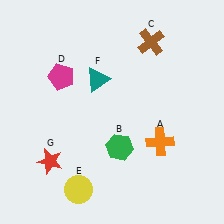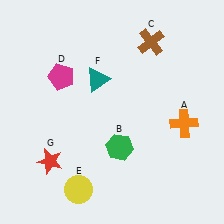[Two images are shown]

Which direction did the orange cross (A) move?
The orange cross (A) moved right.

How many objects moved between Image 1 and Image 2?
1 object moved between the two images.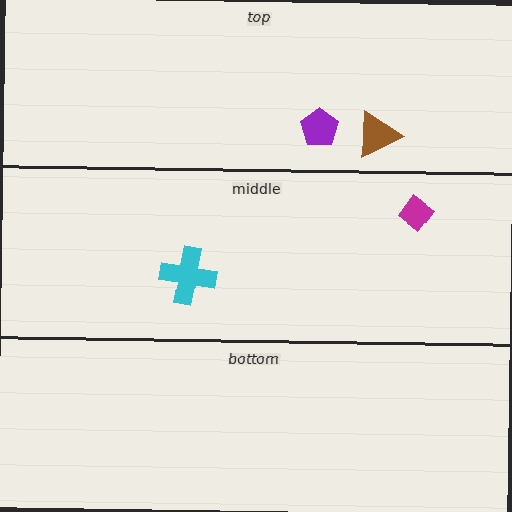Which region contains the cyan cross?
The middle region.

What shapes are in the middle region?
The magenta diamond, the cyan cross.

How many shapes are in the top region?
2.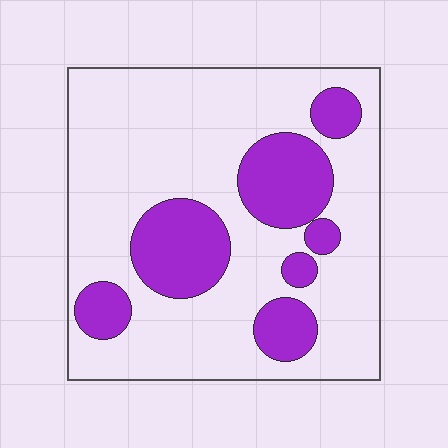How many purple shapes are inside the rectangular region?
7.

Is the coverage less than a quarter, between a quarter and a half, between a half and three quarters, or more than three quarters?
Between a quarter and a half.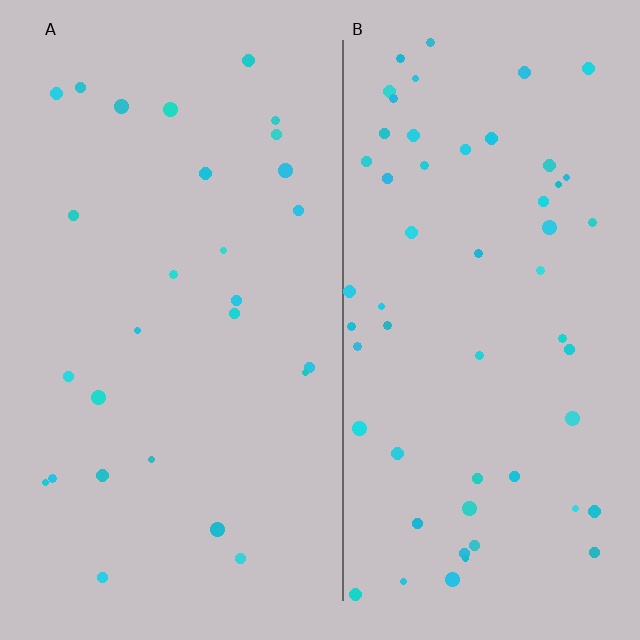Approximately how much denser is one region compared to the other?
Approximately 2.0× — region B over region A.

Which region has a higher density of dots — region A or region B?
B (the right).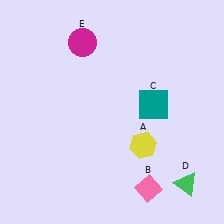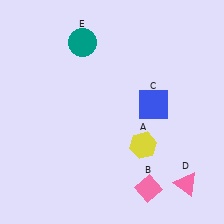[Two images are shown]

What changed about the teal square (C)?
In Image 1, C is teal. In Image 2, it changed to blue.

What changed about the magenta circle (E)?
In Image 1, E is magenta. In Image 2, it changed to teal.